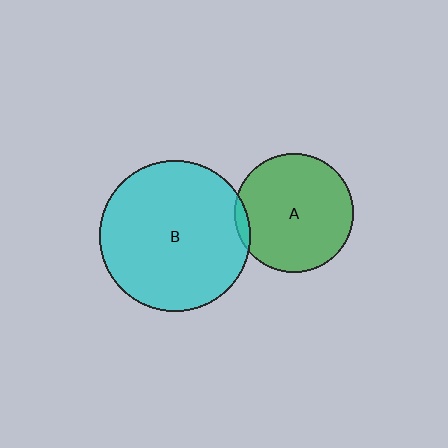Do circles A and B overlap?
Yes.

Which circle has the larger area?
Circle B (cyan).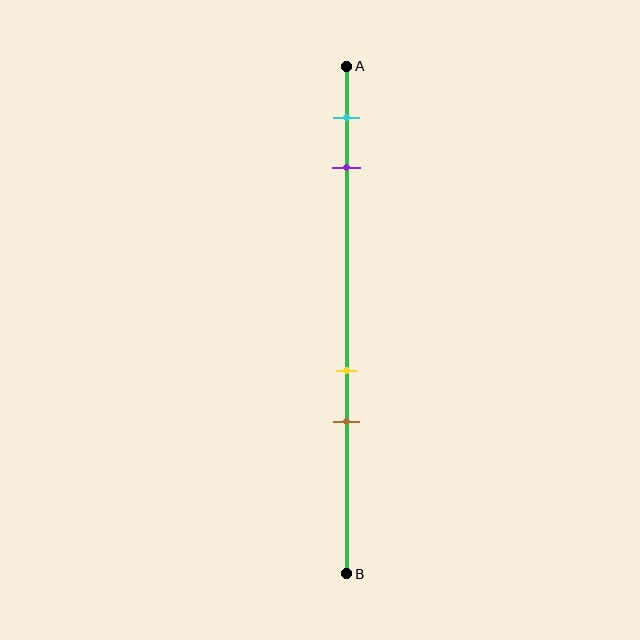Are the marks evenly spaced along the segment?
No, the marks are not evenly spaced.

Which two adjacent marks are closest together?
The yellow and brown marks are the closest adjacent pair.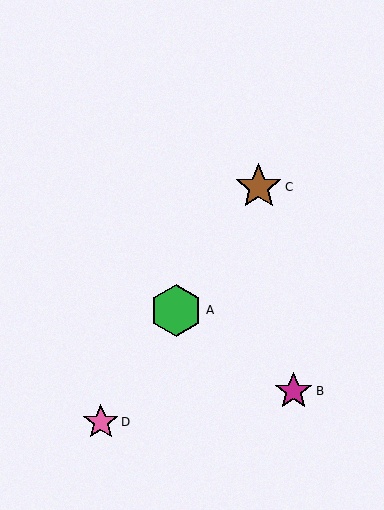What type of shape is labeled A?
Shape A is a green hexagon.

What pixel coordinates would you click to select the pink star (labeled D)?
Click at (101, 422) to select the pink star D.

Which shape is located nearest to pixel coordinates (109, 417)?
The pink star (labeled D) at (101, 422) is nearest to that location.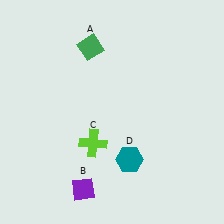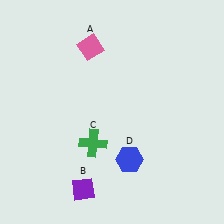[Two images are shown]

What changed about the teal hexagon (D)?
In Image 1, D is teal. In Image 2, it changed to blue.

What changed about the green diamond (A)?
In Image 1, A is green. In Image 2, it changed to pink.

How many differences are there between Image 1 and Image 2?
There are 3 differences between the two images.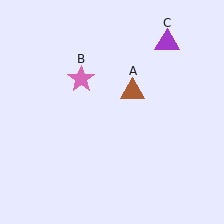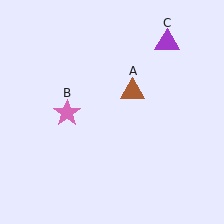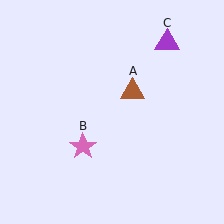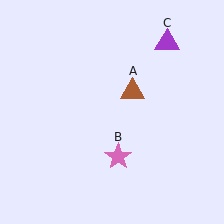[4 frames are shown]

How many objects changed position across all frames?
1 object changed position: pink star (object B).